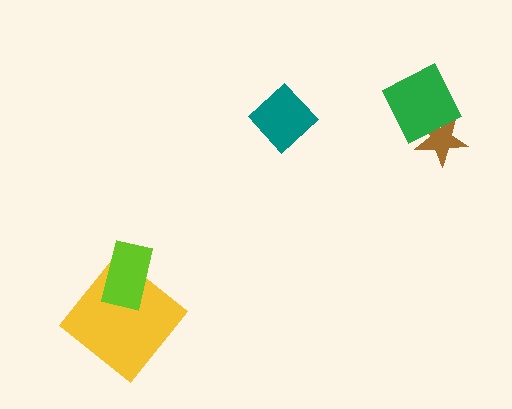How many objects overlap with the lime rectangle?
1 object overlaps with the lime rectangle.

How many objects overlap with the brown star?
1 object overlaps with the brown star.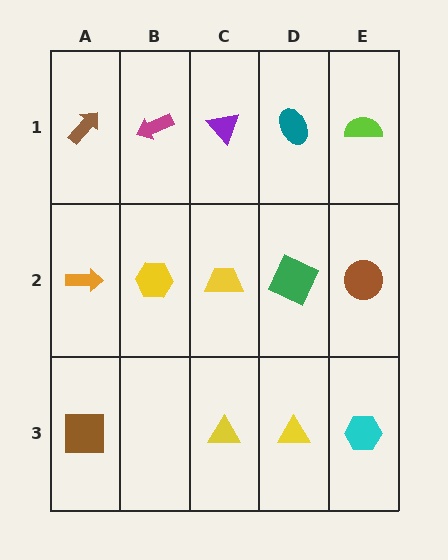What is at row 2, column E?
A brown circle.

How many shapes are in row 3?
4 shapes.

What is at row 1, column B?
A magenta arrow.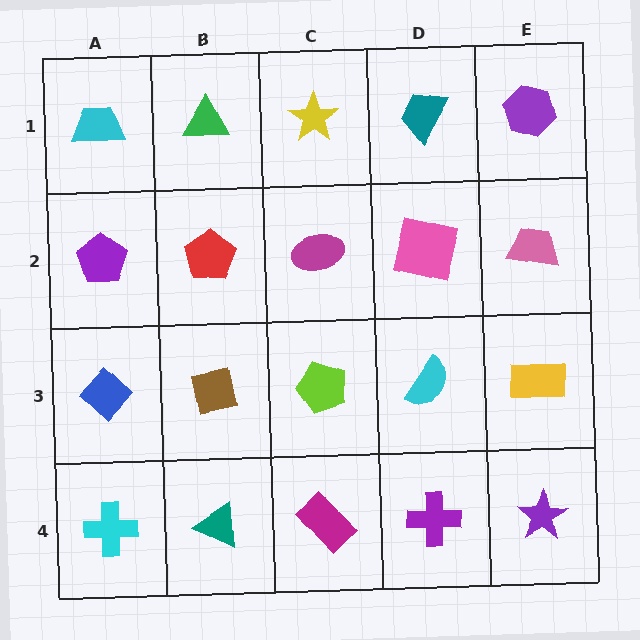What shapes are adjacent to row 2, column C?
A yellow star (row 1, column C), a lime pentagon (row 3, column C), a red pentagon (row 2, column B), a pink square (row 2, column D).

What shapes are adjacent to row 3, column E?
A pink trapezoid (row 2, column E), a purple star (row 4, column E), a cyan semicircle (row 3, column D).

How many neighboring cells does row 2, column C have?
4.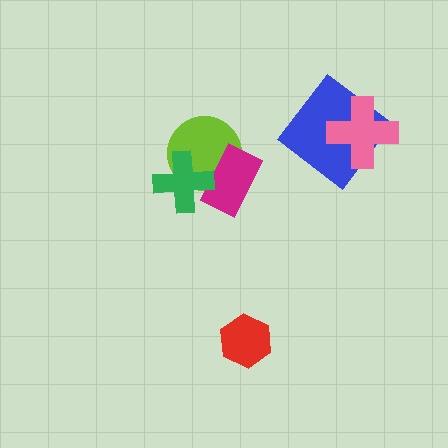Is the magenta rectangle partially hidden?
Yes, it is partially covered by another shape.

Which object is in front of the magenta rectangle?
The green cross is in front of the magenta rectangle.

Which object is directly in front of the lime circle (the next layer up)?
The magenta rectangle is directly in front of the lime circle.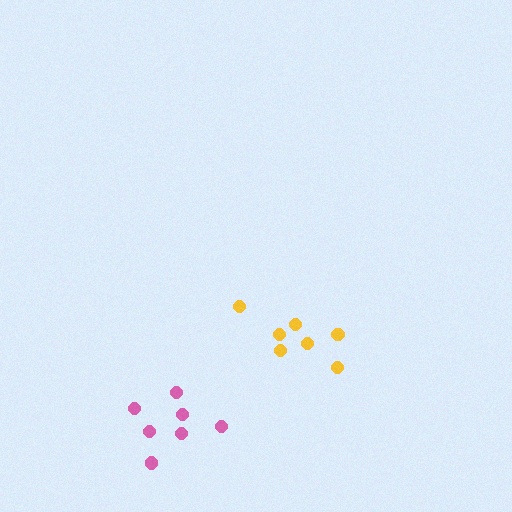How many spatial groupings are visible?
There are 2 spatial groupings.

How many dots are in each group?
Group 1: 7 dots, Group 2: 7 dots (14 total).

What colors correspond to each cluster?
The clusters are colored: pink, yellow.